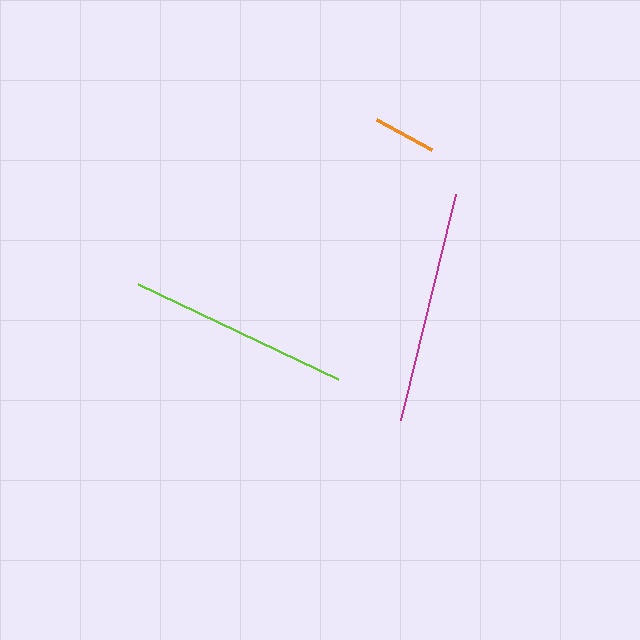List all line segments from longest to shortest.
From longest to shortest: magenta, lime, orange.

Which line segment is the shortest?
The orange line is the shortest at approximately 63 pixels.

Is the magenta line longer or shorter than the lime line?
The magenta line is longer than the lime line.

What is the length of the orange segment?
The orange segment is approximately 63 pixels long.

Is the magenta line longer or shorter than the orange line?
The magenta line is longer than the orange line.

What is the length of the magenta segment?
The magenta segment is approximately 233 pixels long.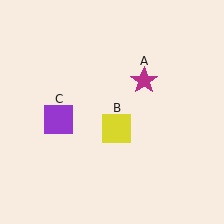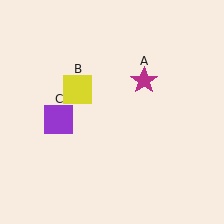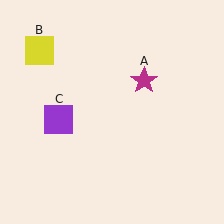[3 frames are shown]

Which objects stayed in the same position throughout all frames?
Magenta star (object A) and purple square (object C) remained stationary.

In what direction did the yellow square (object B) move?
The yellow square (object B) moved up and to the left.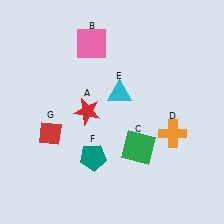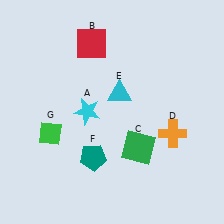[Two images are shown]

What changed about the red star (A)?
In Image 1, A is red. In Image 2, it changed to cyan.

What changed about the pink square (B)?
In Image 1, B is pink. In Image 2, it changed to red.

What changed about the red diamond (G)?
In Image 1, G is red. In Image 2, it changed to green.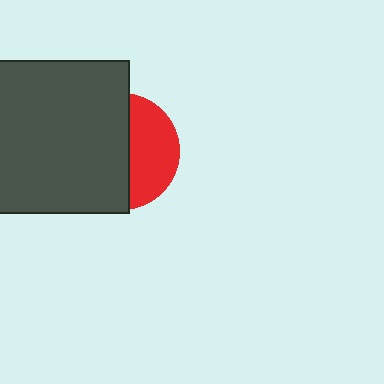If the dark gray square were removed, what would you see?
You would see the complete red circle.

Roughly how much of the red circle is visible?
A small part of it is visible (roughly 41%).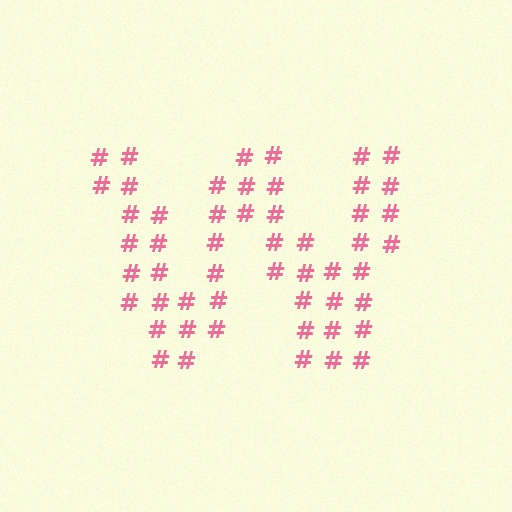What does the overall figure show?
The overall figure shows the letter W.